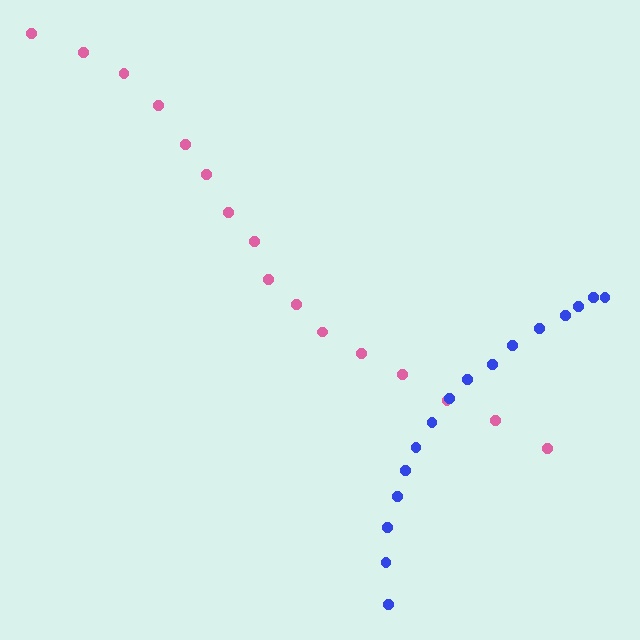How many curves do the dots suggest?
There are 2 distinct paths.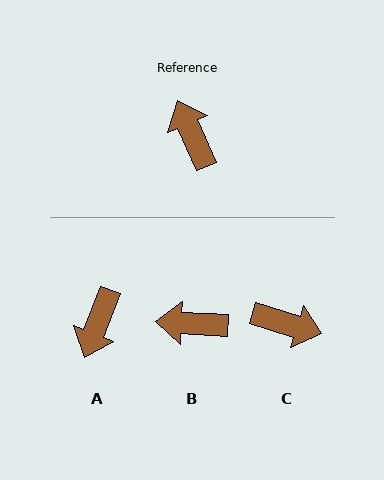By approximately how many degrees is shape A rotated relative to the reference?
Approximately 135 degrees counter-clockwise.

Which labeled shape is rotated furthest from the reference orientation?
A, about 135 degrees away.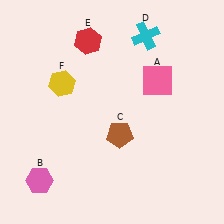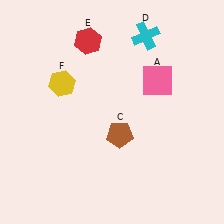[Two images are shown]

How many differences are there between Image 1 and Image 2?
There is 1 difference between the two images.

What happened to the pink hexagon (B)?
The pink hexagon (B) was removed in Image 2. It was in the bottom-left area of Image 1.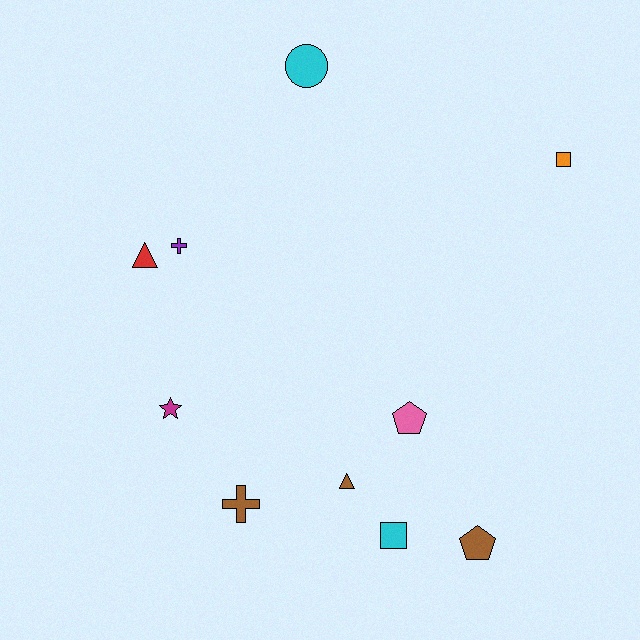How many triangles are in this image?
There are 2 triangles.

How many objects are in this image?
There are 10 objects.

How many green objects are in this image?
There are no green objects.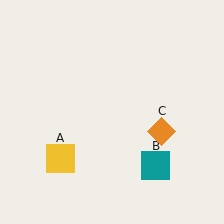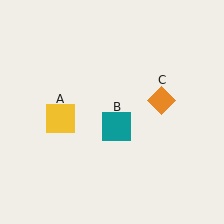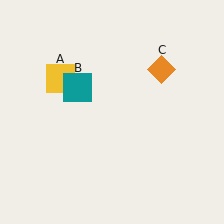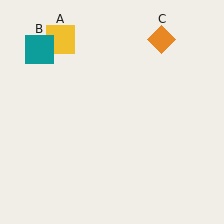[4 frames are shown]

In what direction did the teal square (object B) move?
The teal square (object B) moved up and to the left.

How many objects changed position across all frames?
3 objects changed position: yellow square (object A), teal square (object B), orange diamond (object C).